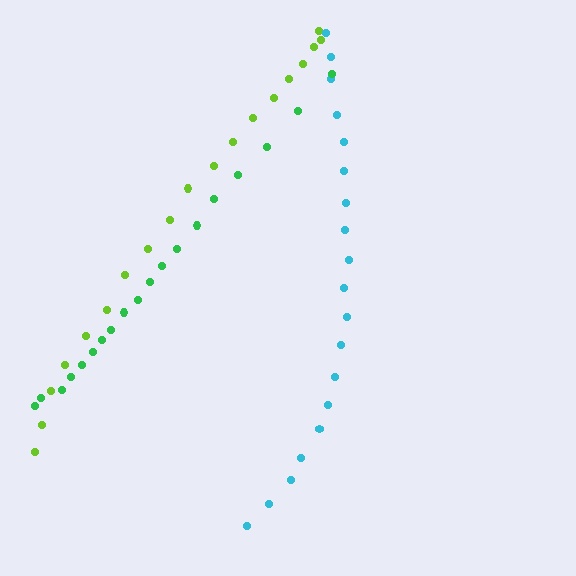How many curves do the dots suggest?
There are 3 distinct paths.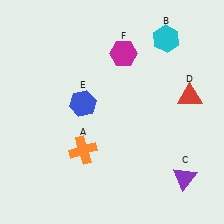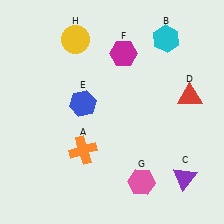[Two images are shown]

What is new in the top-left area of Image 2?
A yellow circle (H) was added in the top-left area of Image 2.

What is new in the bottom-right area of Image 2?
A pink hexagon (G) was added in the bottom-right area of Image 2.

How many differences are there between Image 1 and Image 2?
There are 2 differences between the two images.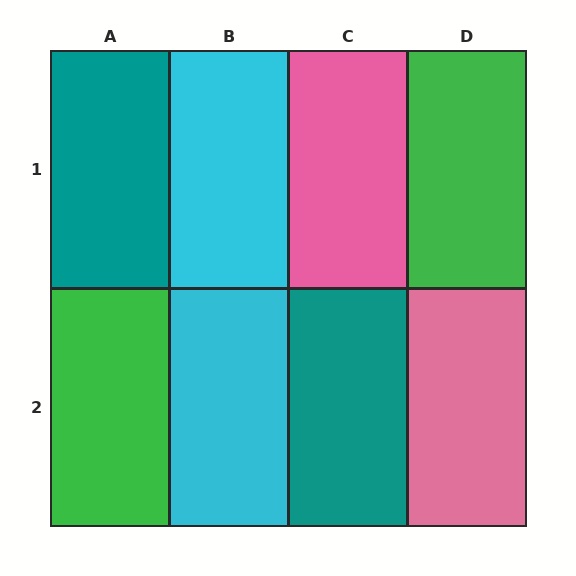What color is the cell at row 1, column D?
Green.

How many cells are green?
2 cells are green.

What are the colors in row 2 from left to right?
Green, cyan, teal, pink.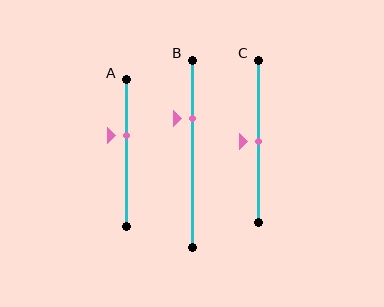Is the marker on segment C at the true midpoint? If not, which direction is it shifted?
Yes, the marker on segment C is at the true midpoint.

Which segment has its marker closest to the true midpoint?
Segment C has its marker closest to the true midpoint.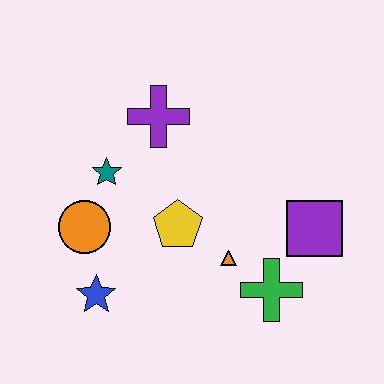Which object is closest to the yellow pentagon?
The orange triangle is closest to the yellow pentagon.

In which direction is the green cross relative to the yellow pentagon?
The green cross is to the right of the yellow pentagon.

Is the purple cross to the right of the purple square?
No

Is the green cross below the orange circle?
Yes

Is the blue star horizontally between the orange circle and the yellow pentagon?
Yes